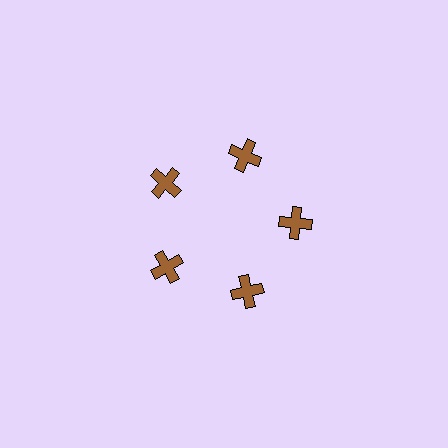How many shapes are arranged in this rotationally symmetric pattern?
There are 5 shapes, arranged in 5 groups of 1.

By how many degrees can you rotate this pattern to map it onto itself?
The pattern maps onto itself every 72 degrees of rotation.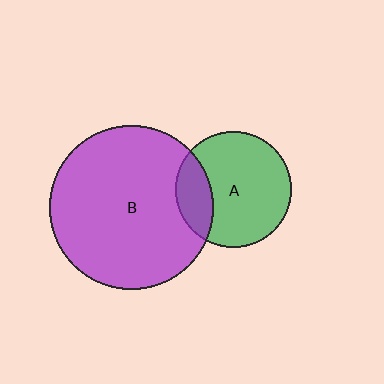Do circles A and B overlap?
Yes.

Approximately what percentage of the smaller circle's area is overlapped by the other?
Approximately 20%.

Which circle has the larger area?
Circle B (purple).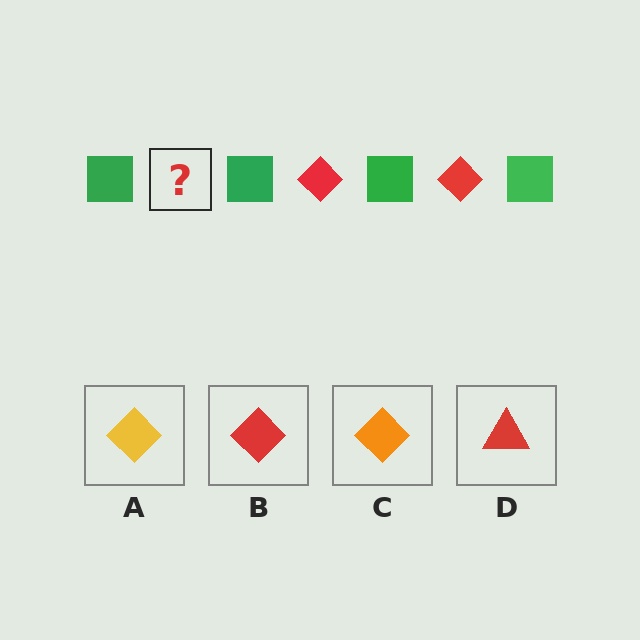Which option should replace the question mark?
Option B.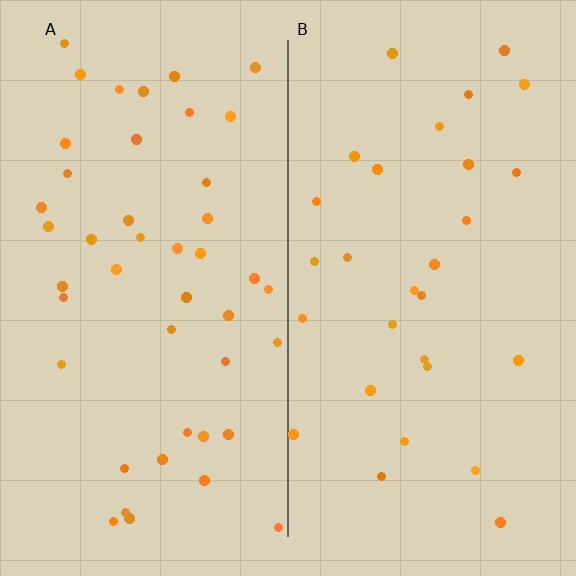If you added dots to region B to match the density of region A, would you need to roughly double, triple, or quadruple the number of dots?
Approximately double.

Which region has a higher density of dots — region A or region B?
A (the left).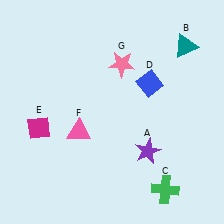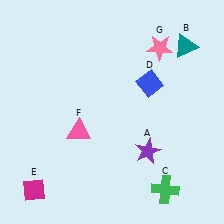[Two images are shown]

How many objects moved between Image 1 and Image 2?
2 objects moved between the two images.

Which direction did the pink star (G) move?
The pink star (G) moved right.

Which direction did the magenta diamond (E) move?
The magenta diamond (E) moved down.